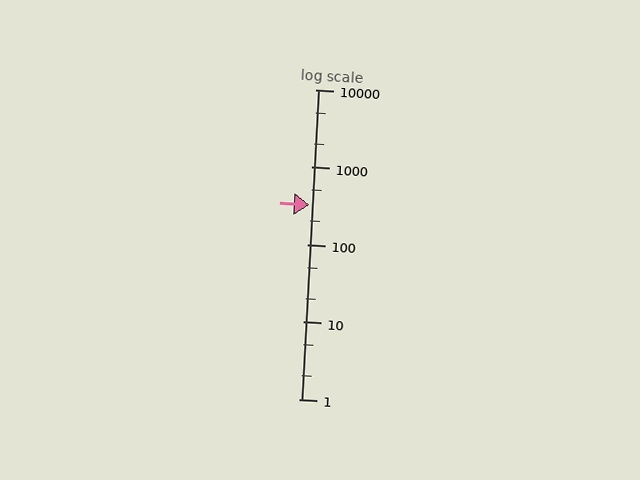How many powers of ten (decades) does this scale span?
The scale spans 4 decades, from 1 to 10000.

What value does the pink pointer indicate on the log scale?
The pointer indicates approximately 320.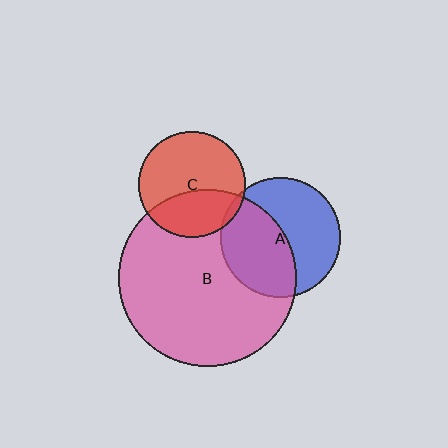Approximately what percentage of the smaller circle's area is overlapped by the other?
Approximately 5%.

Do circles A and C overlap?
Yes.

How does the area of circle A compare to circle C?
Approximately 1.3 times.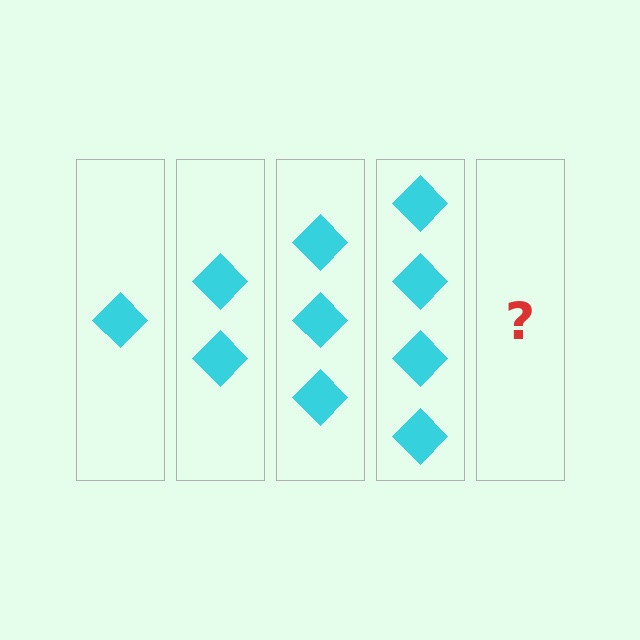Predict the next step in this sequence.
The next step is 5 diamonds.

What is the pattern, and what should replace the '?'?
The pattern is that each step adds one more diamond. The '?' should be 5 diamonds.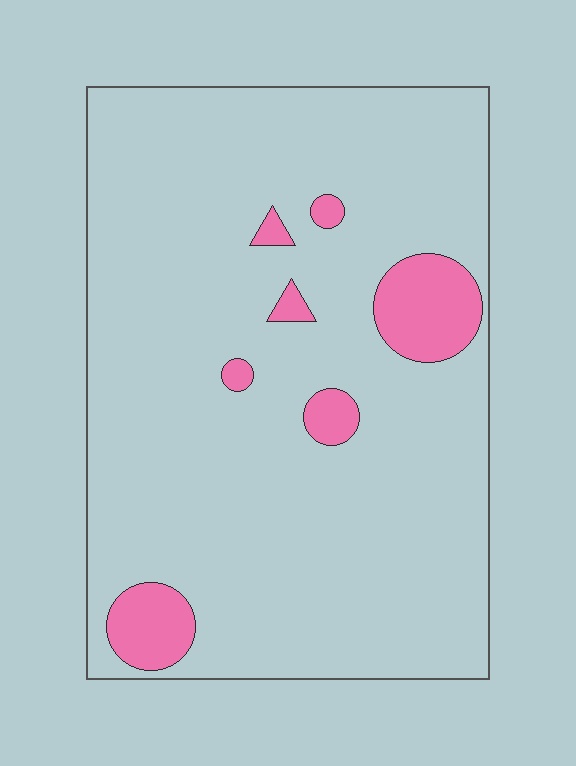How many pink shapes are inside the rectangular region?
7.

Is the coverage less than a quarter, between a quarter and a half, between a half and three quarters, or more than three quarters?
Less than a quarter.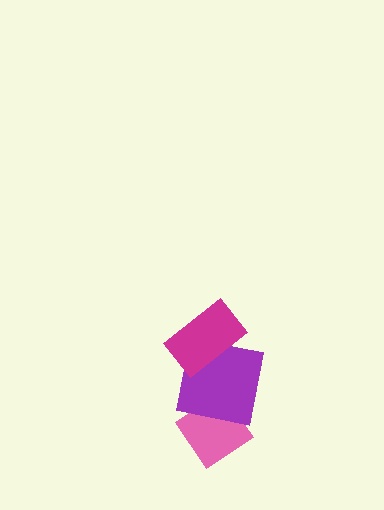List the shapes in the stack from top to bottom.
From top to bottom: the magenta rectangle, the purple square, the pink diamond.